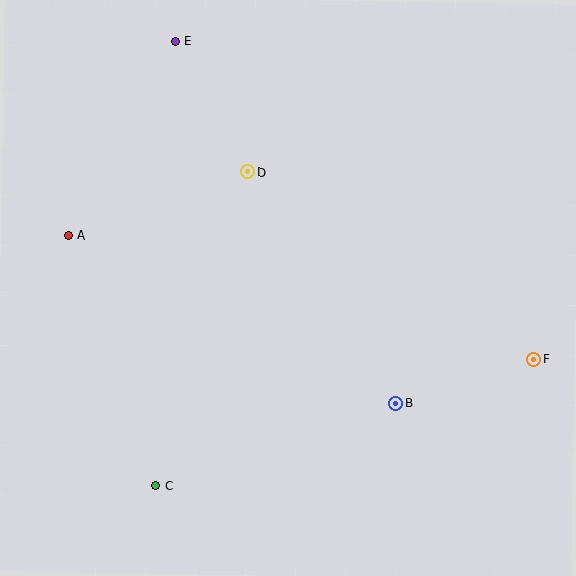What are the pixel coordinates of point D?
Point D is at (248, 172).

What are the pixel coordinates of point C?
Point C is at (155, 486).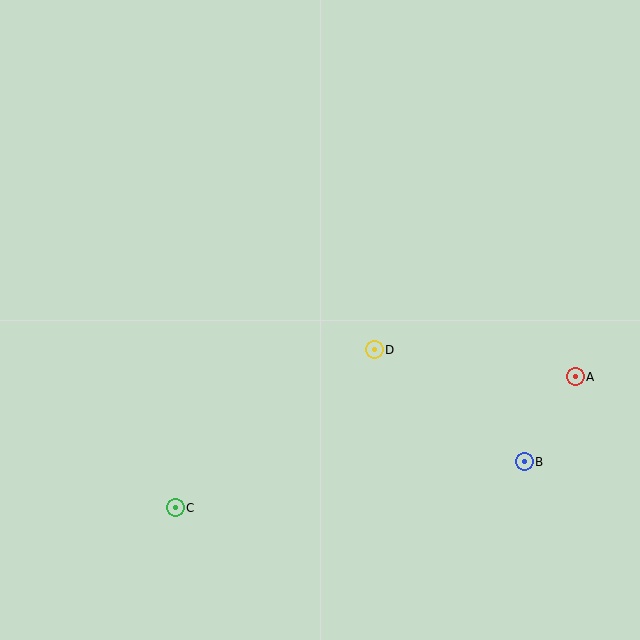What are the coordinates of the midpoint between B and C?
The midpoint between B and C is at (350, 485).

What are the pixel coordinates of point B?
Point B is at (524, 462).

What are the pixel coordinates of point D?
Point D is at (374, 350).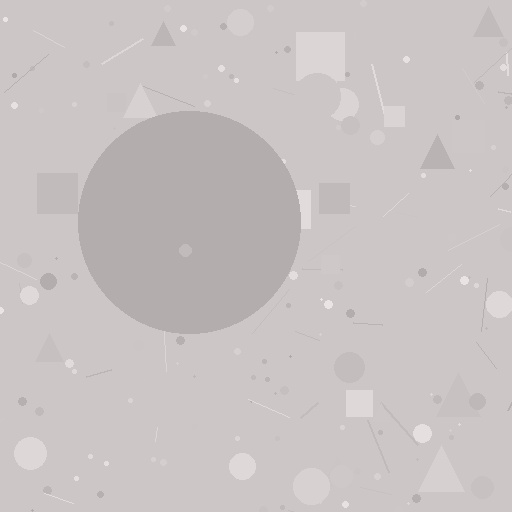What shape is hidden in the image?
A circle is hidden in the image.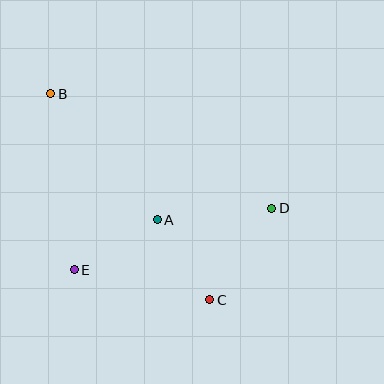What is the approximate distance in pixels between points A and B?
The distance between A and B is approximately 165 pixels.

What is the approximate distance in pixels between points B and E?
The distance between B and E is approximately 177 pixels.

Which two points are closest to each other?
Points A and C are closest to each other.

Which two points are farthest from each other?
Points B and C are farthest from each other.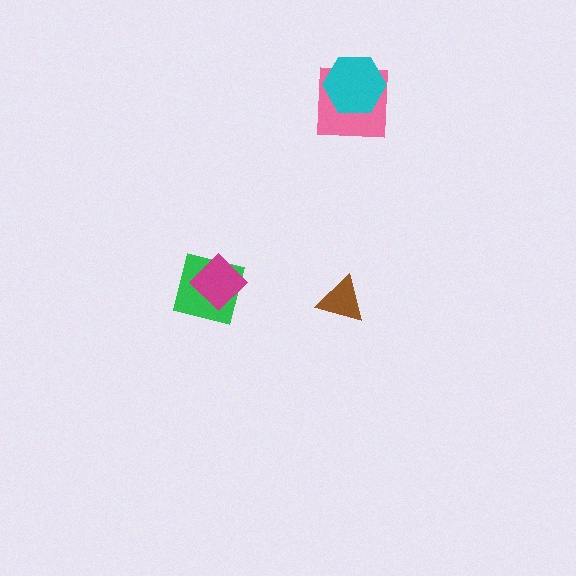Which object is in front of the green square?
The magenta diamond is in front of the green square.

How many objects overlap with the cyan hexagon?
1 object overlaps with the cyan hexagon.